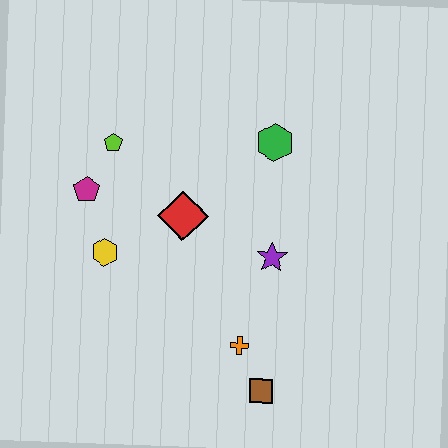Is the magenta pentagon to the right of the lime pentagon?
No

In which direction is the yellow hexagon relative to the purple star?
The yellow hexagon is to the left of the purple star.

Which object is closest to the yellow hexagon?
The magenta pentagon is closest to the yellow hexagon.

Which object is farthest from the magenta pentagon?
The brown square is farthest from the magenta pentagon.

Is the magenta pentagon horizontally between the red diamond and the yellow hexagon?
No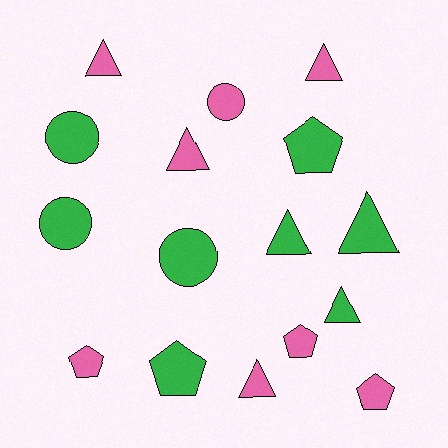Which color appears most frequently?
Pink, with 8 objects.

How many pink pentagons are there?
There are 3 pink pentagons.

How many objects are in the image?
There are 16 objects.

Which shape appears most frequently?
Triangle, with 7 objects.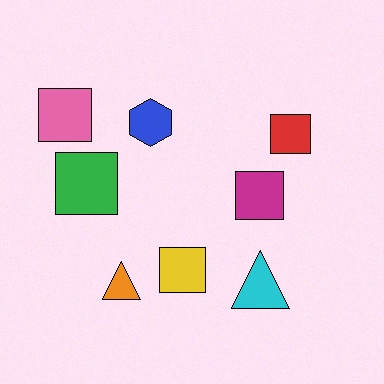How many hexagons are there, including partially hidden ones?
There is 1 hexagon.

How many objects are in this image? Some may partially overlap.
There are 8 objects.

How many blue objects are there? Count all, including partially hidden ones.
There is 1 blue object.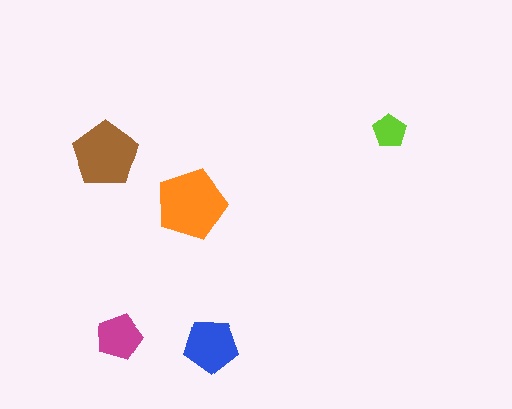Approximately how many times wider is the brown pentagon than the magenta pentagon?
About 1.5 times wider.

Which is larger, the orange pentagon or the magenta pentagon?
The orange one.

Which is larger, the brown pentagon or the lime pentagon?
The brown one.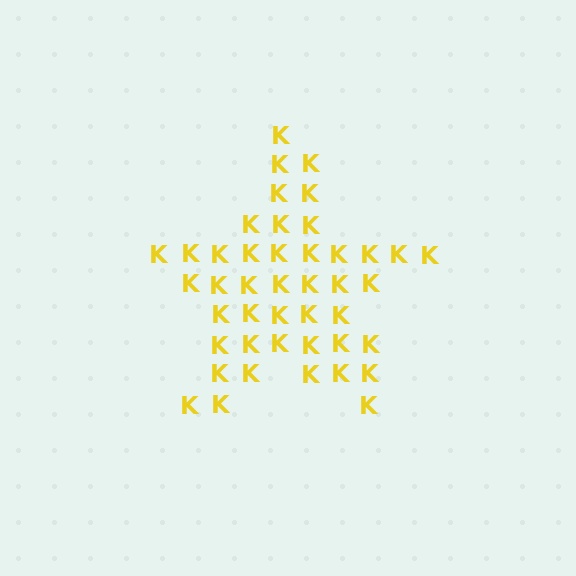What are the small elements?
The small elements are letter K's.